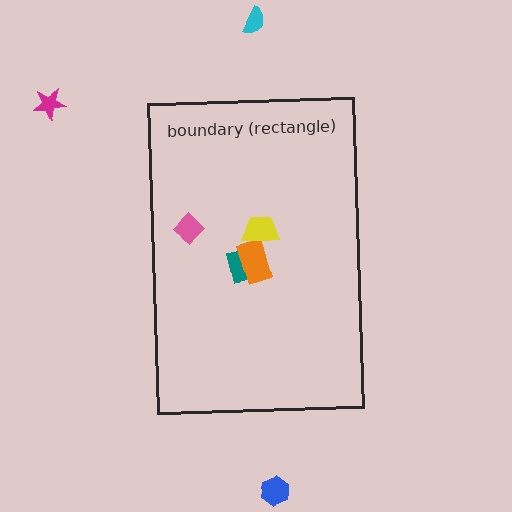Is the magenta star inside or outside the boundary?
Outside.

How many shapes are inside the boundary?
4 inside, 3 outside.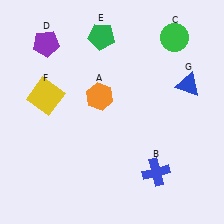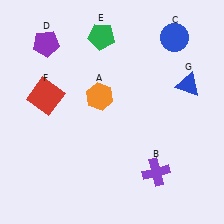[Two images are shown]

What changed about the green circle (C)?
In Image 1, C is green. In Image 2, it changed to blue.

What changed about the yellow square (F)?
In Image 1, F is yellow. In Image 2, it changed to red.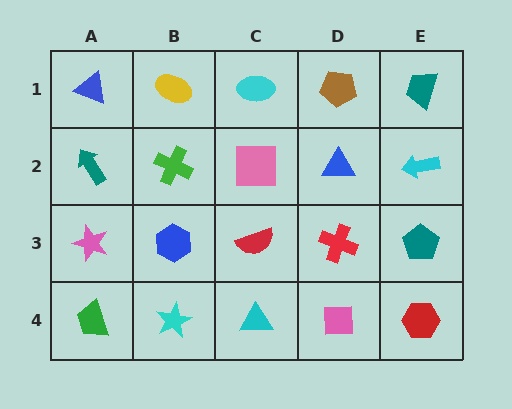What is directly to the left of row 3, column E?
A red cross.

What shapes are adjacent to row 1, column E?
A cyan arrow (row 2, column E), a brown pentagon (row 1, column D).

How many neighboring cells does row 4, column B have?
3.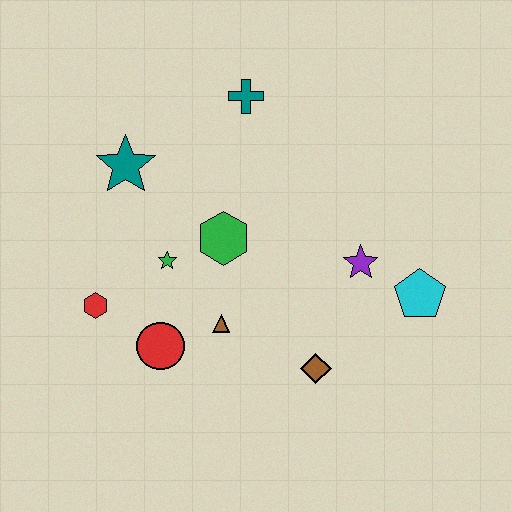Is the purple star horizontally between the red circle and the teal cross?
No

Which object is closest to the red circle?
The brown triangle is closest to the red circle.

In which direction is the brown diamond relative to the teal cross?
The brown diamond is below the teal cross.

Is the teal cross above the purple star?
Yes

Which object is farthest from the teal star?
The cyan pentagon is farthest from the teal star.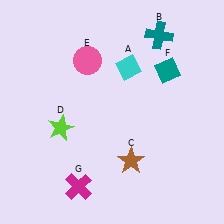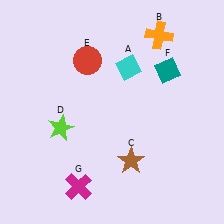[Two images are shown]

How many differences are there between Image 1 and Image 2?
There are 2 differences between the two images.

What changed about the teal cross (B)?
In Image 1, B is teal. In Image 2, it changed to orange.